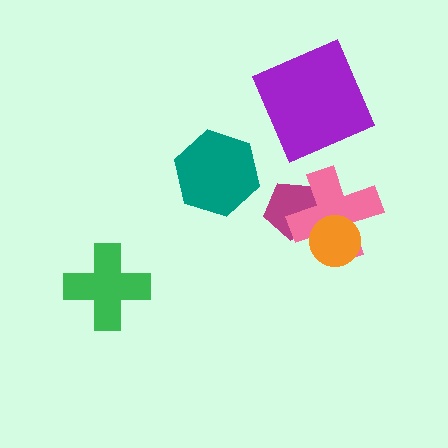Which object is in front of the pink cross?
The orange circle is in front of the pink cross.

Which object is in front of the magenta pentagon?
The pink cross is in front of the magenta pentagon.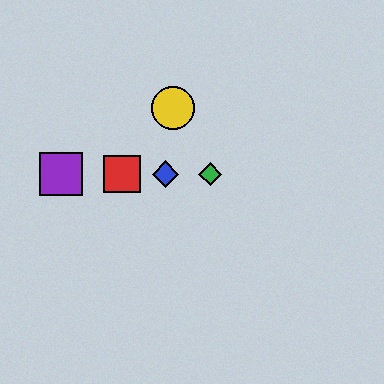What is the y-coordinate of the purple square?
The purple square is at y≈174.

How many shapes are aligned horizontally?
4 shapes (the red square, the blue diamond, the green diamond, the purple square) are aligned horizontally.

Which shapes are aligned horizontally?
The red square, the blue diamond, the green diamond, the purple square are aligned horizontally.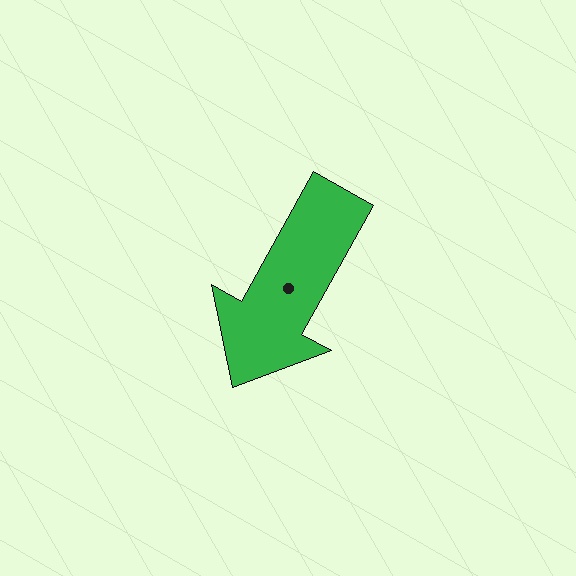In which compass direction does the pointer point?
Southwest.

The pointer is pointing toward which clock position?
Roughly 7 o'clock.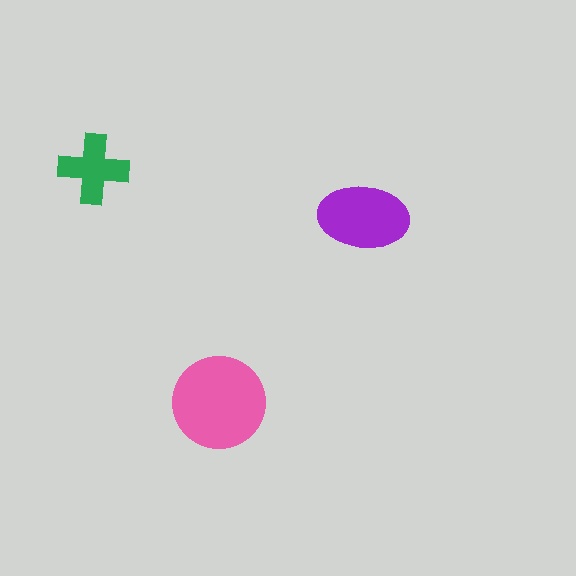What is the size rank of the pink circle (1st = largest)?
1st.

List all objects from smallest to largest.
The green cross, the purple ellipse, the pink circle.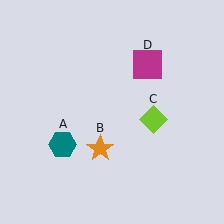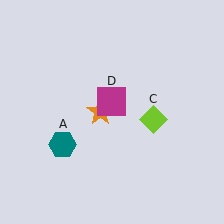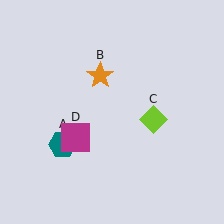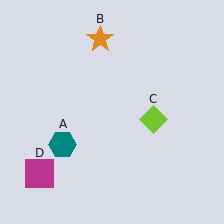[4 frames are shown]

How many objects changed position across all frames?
2 objects changed position: orange star (object B), magenta square (object D).